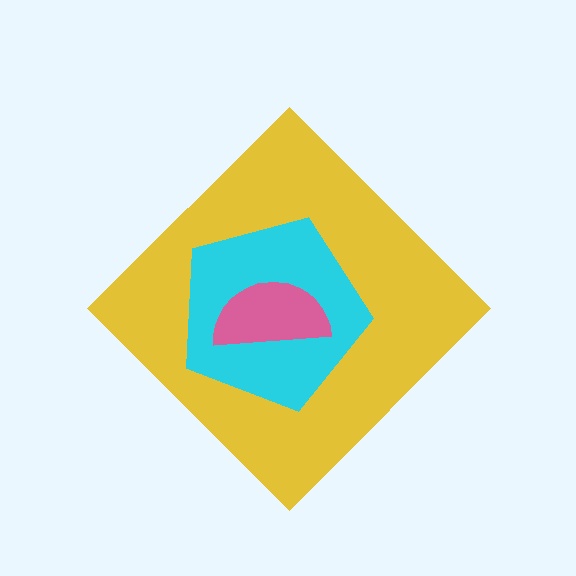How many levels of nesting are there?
3.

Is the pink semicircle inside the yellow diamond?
Yes.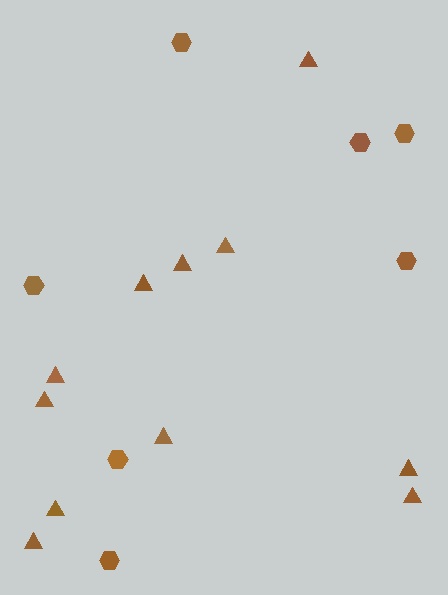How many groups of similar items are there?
There are 2 groups: one group of hexagons (7) and one group of triangles (11).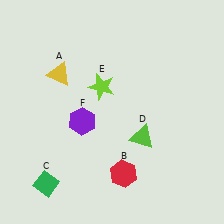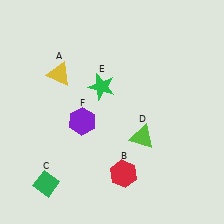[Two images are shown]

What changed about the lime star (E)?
In Image 1, E is lime. In Image 2, it changed to green.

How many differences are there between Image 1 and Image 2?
There is 1 difference between the two images.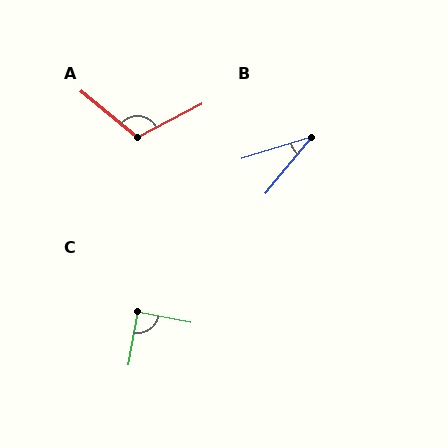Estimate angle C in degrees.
Approximately 89 degrees.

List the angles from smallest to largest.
B (34°), C (89°), A (113°).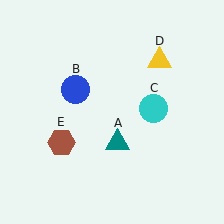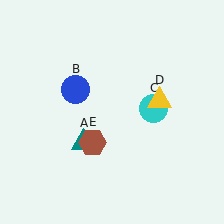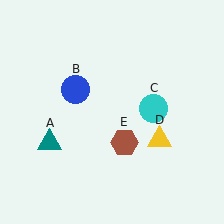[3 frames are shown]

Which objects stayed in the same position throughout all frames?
Blue circle (object B) and cyan circle (object C) remained stationary.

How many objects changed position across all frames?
3 objects changed position: teal triangle (object A), yellow triangle (object D), brown hexagon (object E).